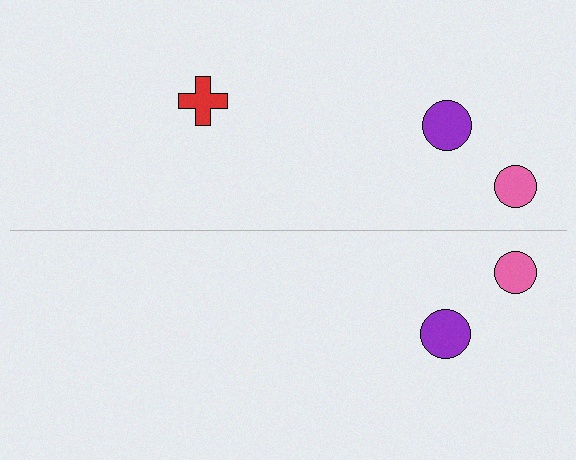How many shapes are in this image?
There are 5 shapes in this image.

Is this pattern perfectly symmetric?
No, the pattern is not perfectly symmetric. A red cross is missing from the bottom side.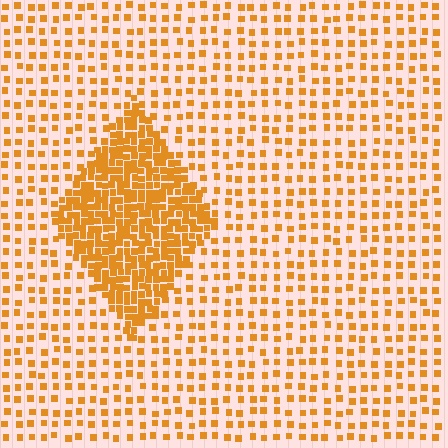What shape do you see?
I see a diamond.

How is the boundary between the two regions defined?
The boundary is defined by a change in element density (approximately 2.9x ratio). All elements are the same color, size, and shape.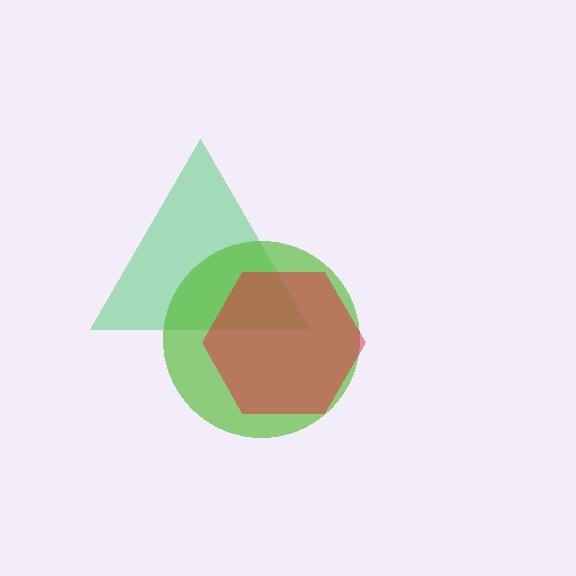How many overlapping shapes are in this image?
There are 3 overlapping shapes in the image.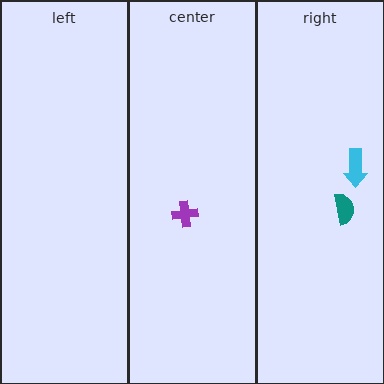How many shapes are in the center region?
1.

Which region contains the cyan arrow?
The right region.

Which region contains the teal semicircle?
The right region.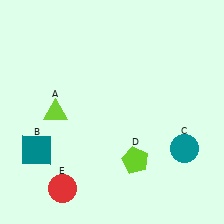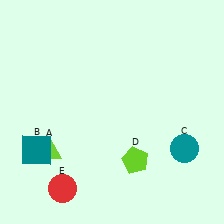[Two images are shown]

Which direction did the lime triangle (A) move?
The lime triangle (A) moved down.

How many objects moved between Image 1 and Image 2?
1 object moved between the two images.